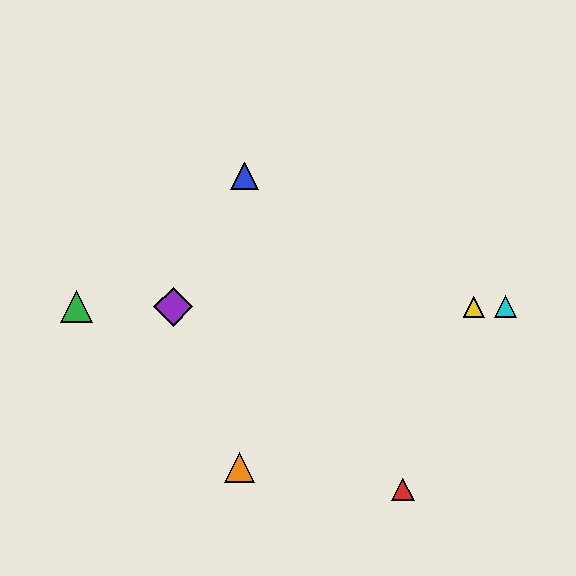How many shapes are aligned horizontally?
4 shapes (the green triangle, the yellow triangle, the purple diamond, the cyan triangle) are aligned horizontally.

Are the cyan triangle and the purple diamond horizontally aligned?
Yes, both are at y≈307.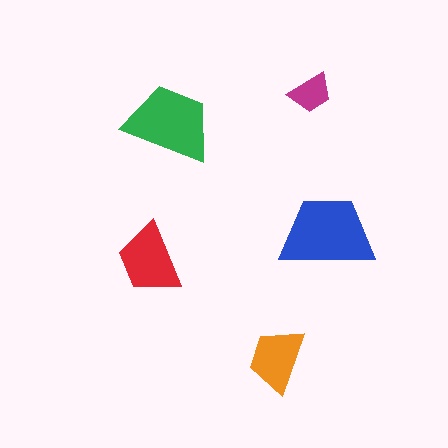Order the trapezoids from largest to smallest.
the blue one, the green one, the red one, the orange one, the magenta one.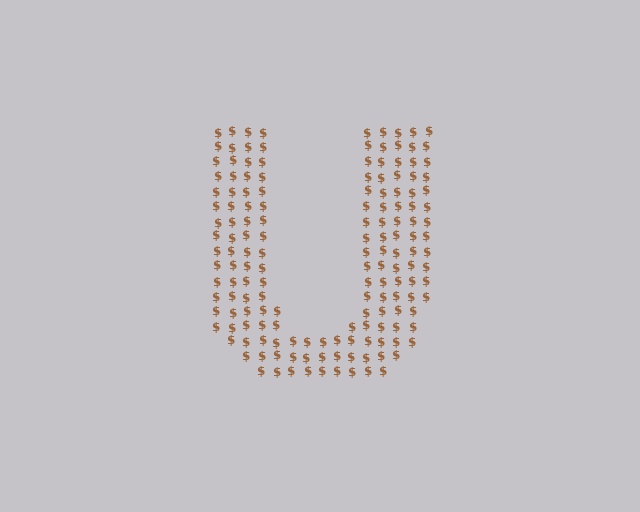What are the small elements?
The small elements are dollar signs.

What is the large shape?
The large shape is the letter U.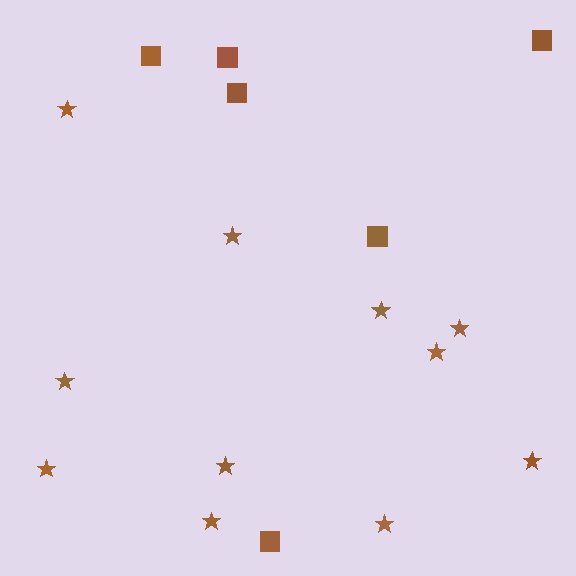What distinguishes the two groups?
There are 2 groups: one group of stars (11) and one group of squares (6).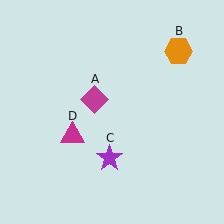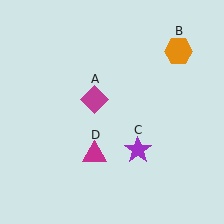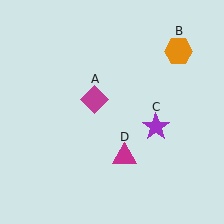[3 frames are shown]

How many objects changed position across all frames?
2 objects changed position: purple star (object C), magenta triangle (object D).